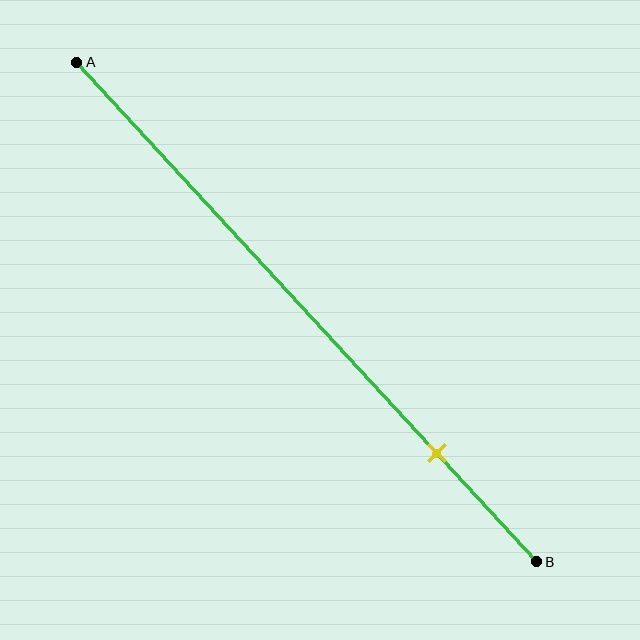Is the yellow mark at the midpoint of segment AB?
No, the mark is at about 80% from A, not at the 50% midpoint.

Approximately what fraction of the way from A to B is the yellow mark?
The yellow mark is approximately 80% of the way from A to B.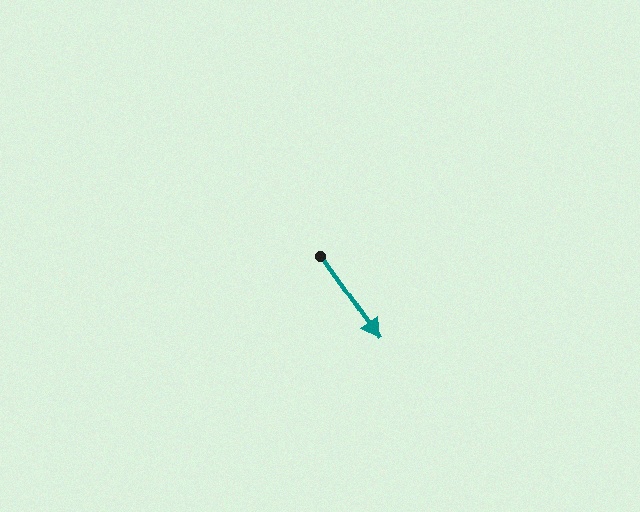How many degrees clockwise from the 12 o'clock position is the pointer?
Approximately 145 degrees.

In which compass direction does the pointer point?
Southeast.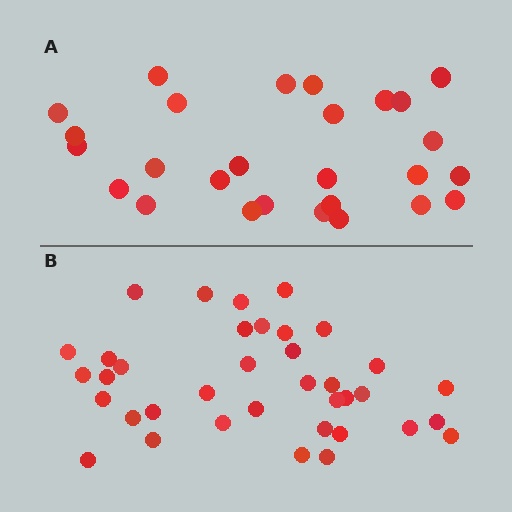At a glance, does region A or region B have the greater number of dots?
Region B (the bottom region) has more dots.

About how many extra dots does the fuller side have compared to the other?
Region B has roughly 10 or so more dots than region A.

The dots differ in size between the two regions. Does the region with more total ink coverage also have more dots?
No. Region A has more total ink coverage because its dots are larger, but region B actually contains more individual dots. Total area can be misleading — the number of items is what matters here.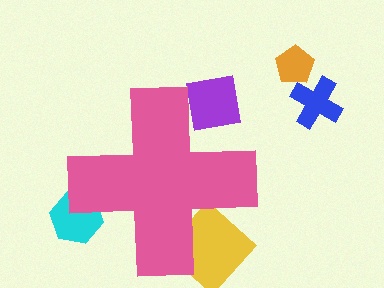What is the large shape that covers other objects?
A pink cross.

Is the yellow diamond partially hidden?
Yes, the yellow diamond is partially hidden behind the pink cross.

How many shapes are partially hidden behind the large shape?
3 shapes are partially hidden.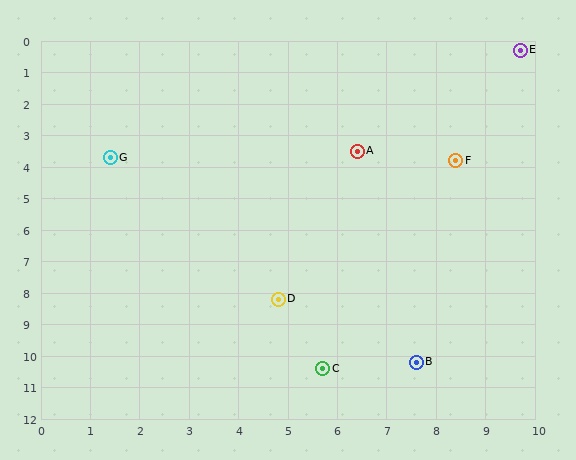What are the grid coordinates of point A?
Point A is at approximately (6.4, 3.5).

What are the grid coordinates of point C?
Point C is at approximately (5.7, 10.4).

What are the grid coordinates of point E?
Point E is at approximately (9.7, 0.3).